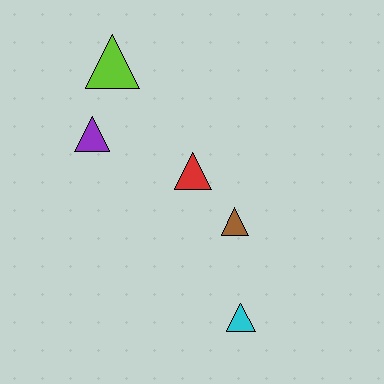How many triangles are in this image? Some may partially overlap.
There are 5 triangles.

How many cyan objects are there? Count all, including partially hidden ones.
There is 1 cyan object.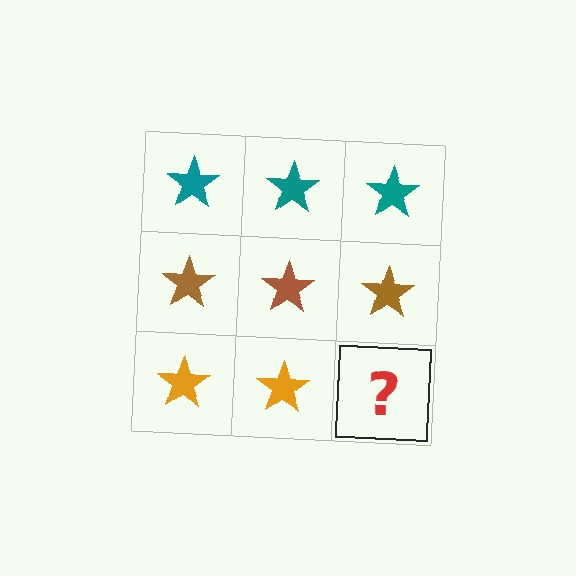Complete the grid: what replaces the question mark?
The question mark should be replaced with an orange star.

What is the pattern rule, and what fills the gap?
The rule is that each row has a consistent color. The gap should be filled with an orange star.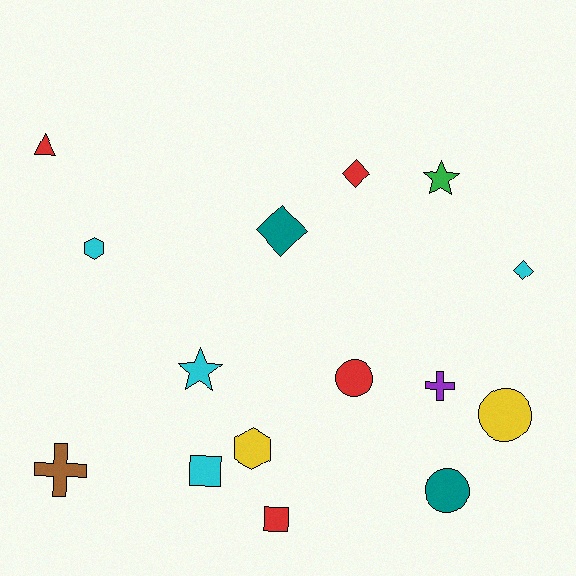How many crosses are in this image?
There are 2 crosses.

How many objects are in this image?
There are 15 objects.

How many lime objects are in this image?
There are no lime objects.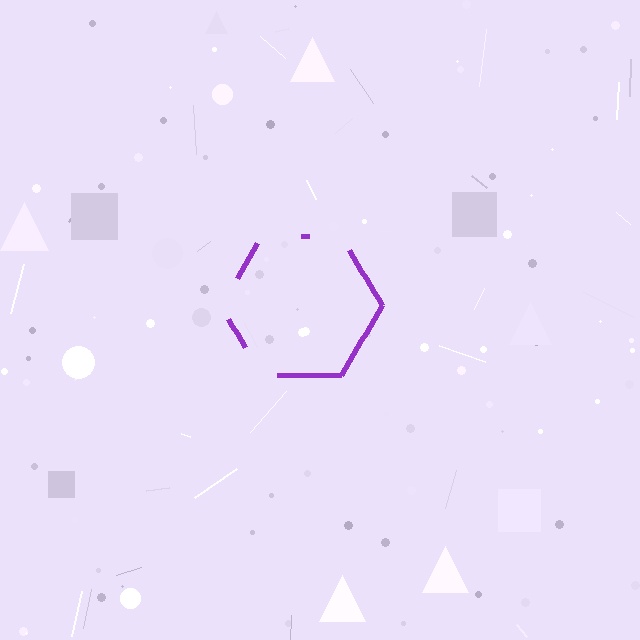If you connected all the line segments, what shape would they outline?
They would outline a hexagon.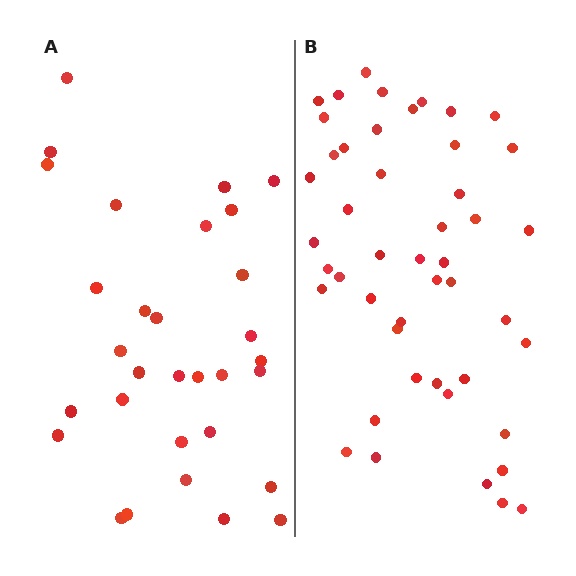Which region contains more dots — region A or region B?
Region B (the right region) has more dots.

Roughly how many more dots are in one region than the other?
Region B has approximately 15 more dots than region A.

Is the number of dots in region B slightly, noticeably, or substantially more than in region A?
Region B has substantially more. The ratio is roughly 1.5 to 1.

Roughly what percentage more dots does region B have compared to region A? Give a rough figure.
About 50% more.